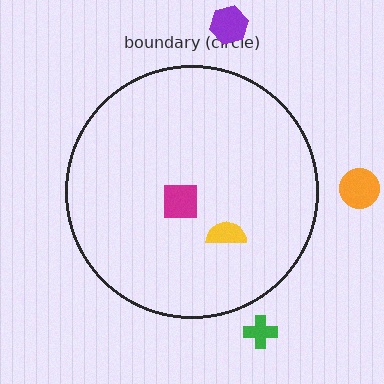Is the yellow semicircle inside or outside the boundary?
Inside.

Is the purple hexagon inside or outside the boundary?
Outside.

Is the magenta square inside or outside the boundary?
Inside.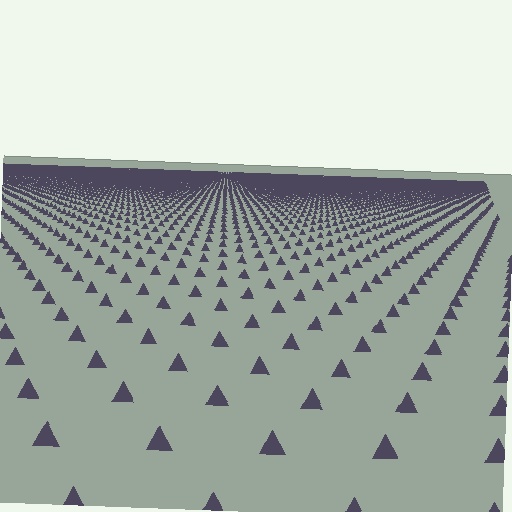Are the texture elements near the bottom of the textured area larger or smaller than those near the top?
Larger. Near the bottom, elements are closer to the viewer and appear at a bigger on-screen size.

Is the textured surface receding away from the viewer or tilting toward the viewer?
The surface is receding away from the viewer. Texture elements get smaller and denser toward the top.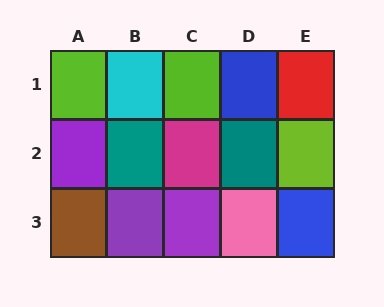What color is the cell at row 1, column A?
Lime.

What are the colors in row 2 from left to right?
Purple, teal, magenta, teal, lime.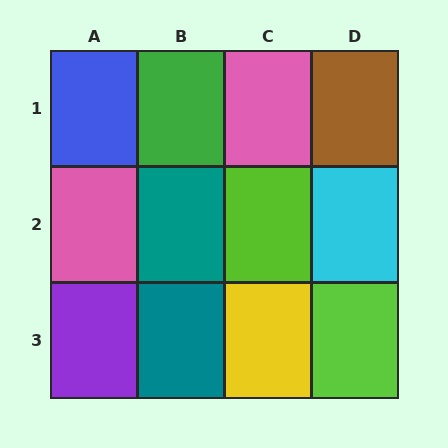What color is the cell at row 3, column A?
Purple.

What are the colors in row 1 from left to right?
Blue, green, pink, brown.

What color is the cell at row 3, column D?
Lime.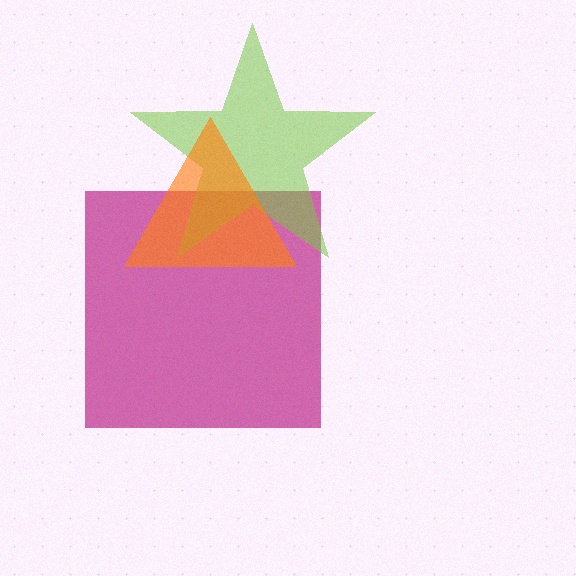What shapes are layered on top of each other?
The layered shapes are: a magenta square, a lime star, an orange triangle.